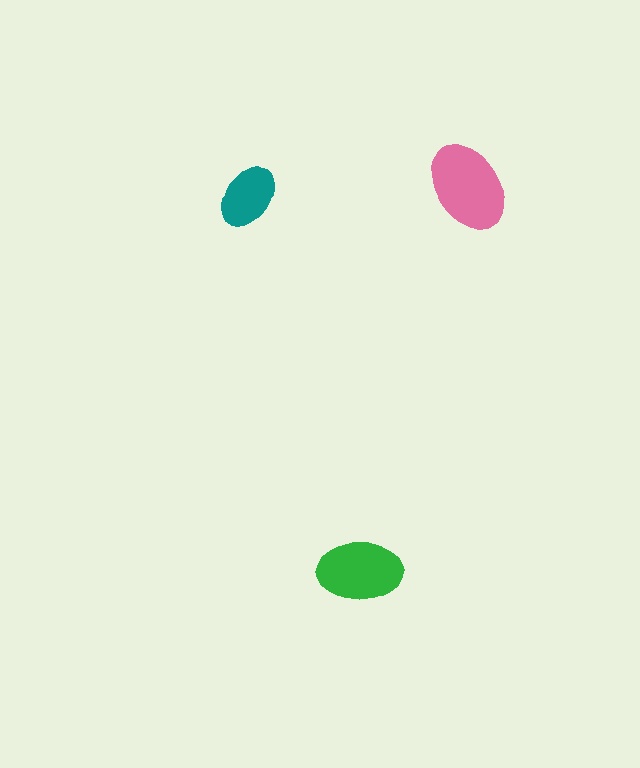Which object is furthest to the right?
The pink ellipse is rightmost.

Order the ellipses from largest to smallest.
the pink one, the green one, the teal one.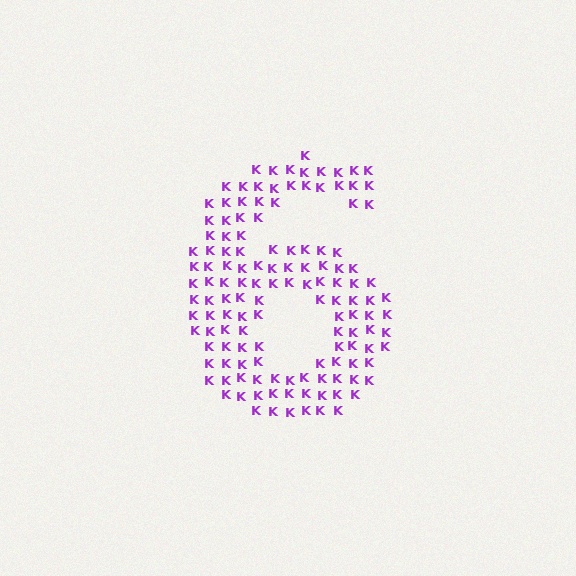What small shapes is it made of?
It is made of small letter K's.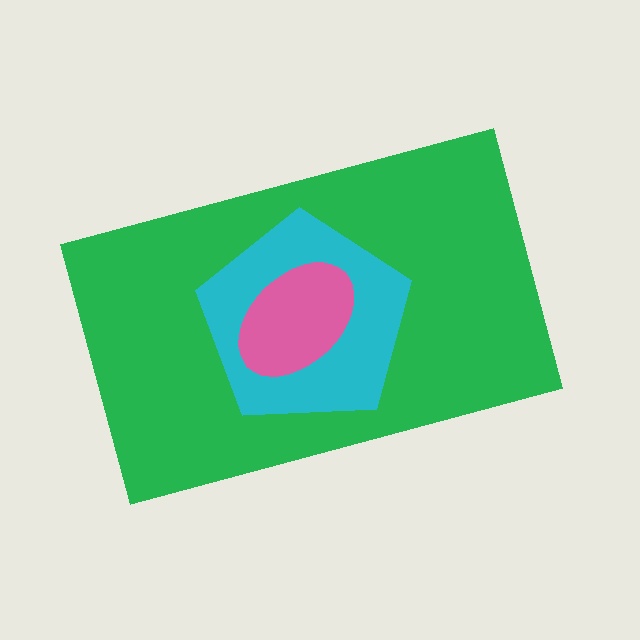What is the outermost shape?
The green rectangle.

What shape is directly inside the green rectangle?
The cyan pentagon.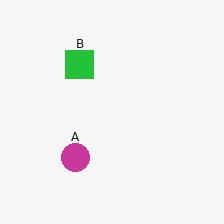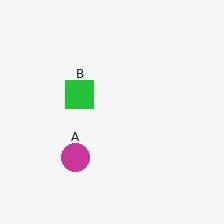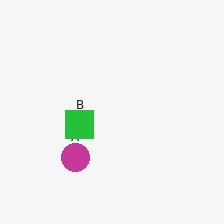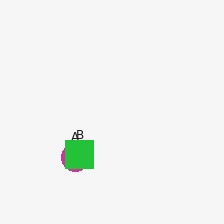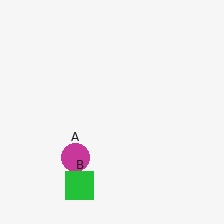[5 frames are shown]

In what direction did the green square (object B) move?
The green square (object B) moved down.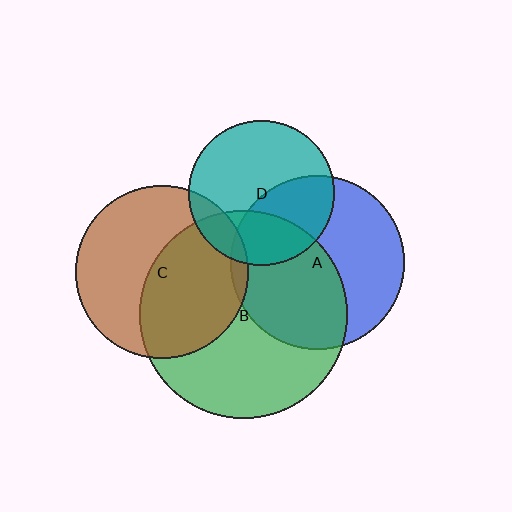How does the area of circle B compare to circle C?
Approximately 1.4 times.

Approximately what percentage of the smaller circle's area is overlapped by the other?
Approximately 15%.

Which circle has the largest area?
Circle B (green).